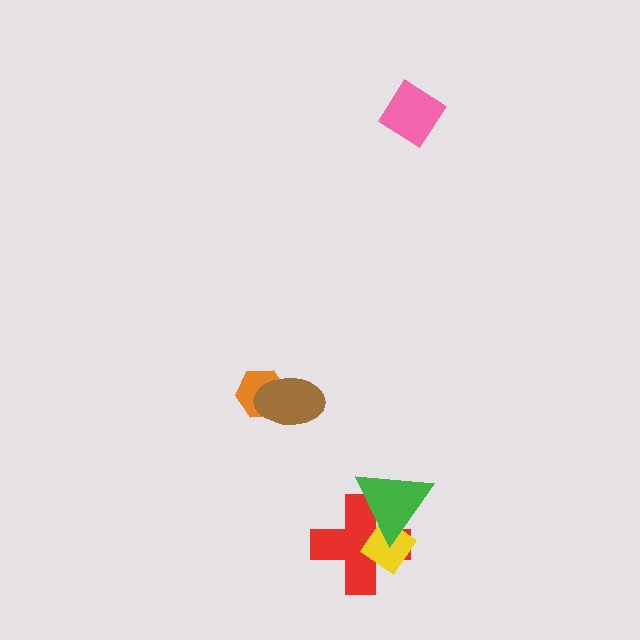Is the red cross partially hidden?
Yes, it is partially covered by another shape.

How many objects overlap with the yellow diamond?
2 objects overlap with the yellow diamond.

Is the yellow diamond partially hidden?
Yes, it is partially covered by another shape.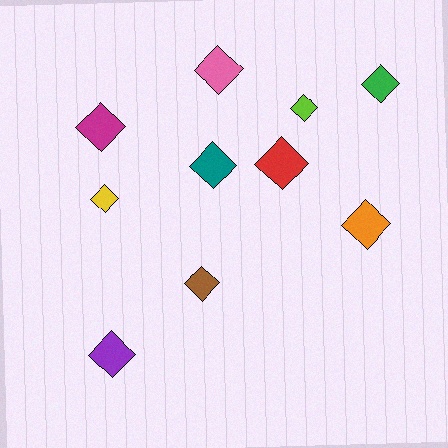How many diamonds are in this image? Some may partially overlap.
There are 10 diamonds.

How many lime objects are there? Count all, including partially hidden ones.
There is 1 lime object.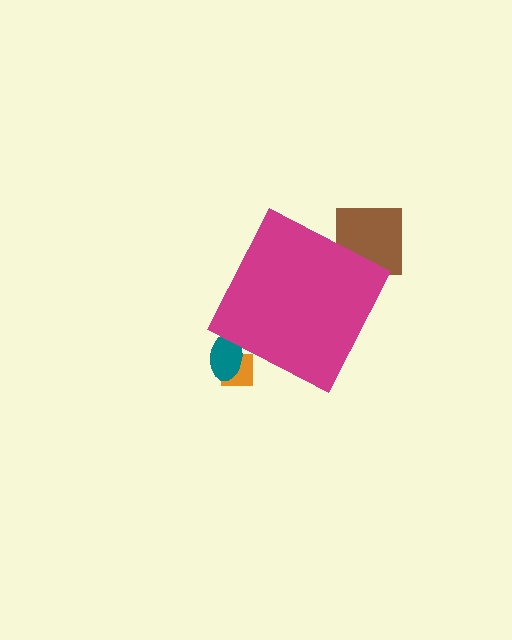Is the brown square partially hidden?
Yes, the brown square is partially hidden behind the magenta diamond.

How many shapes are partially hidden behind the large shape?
3 shapes are partially hidden.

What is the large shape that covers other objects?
A magenta diamond.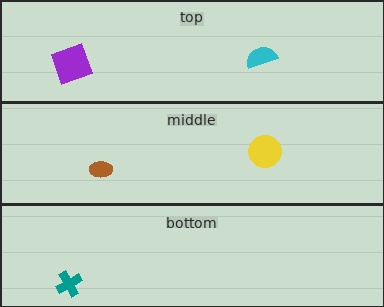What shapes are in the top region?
The purple square, the cyan semicircle.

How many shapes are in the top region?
2.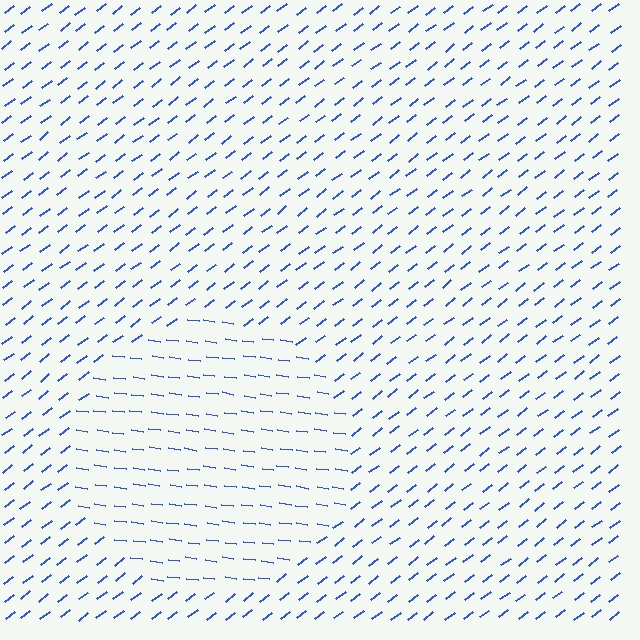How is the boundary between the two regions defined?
The boundary is defined purely by a change in line orientation (approximately 45 degrees difference). All lines are the same color and thickness.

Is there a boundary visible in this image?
Yes, there is a texture boundary formed by a change in line orientation.